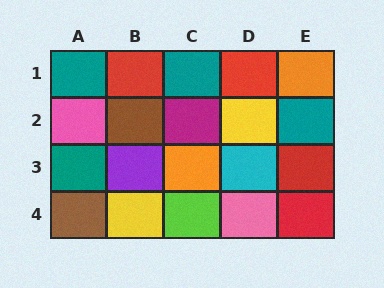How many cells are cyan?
1 cell is cyan.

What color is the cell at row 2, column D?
Yellow.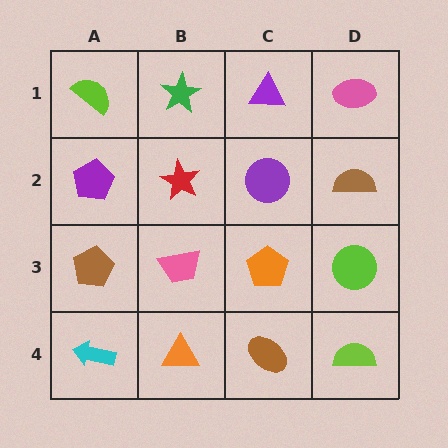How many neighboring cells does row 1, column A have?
2.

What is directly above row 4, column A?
A brown pentagon.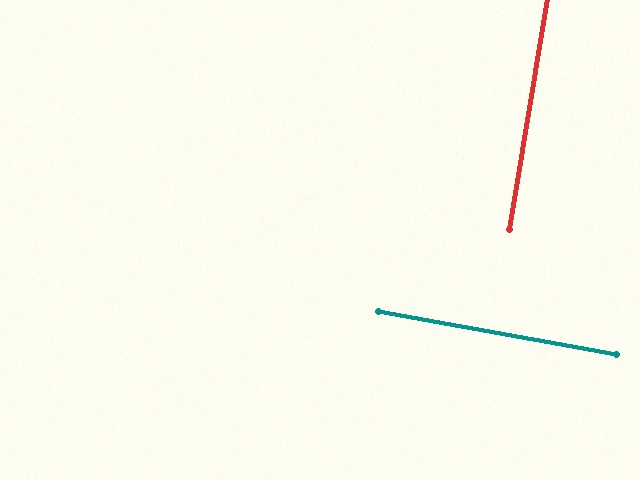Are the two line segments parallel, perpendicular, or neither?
Perpendicular — they meet at approximately 89°.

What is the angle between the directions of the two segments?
Approximately 89 degrees.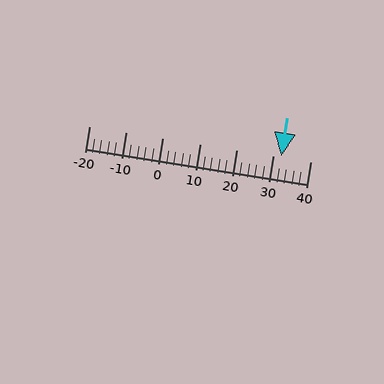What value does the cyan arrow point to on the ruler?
The cyan arrow points to approximately 32.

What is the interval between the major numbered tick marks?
The major tick marks are spaced 10 units apart.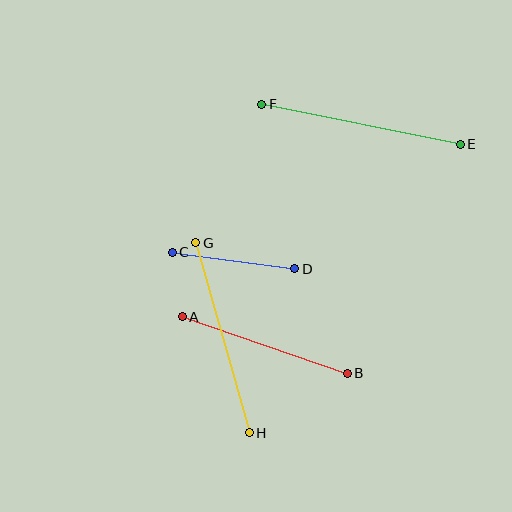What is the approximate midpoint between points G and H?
The midpoint is at approximately (223, 338) pixels.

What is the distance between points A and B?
The distance is approximately 175 pixels.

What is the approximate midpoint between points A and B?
The midpoint is at approximately (265, 345) pixels.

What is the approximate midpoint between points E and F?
The midpoint is at approximately (361, 124) pixels.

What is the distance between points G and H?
The distance is approximately 198 pixels.